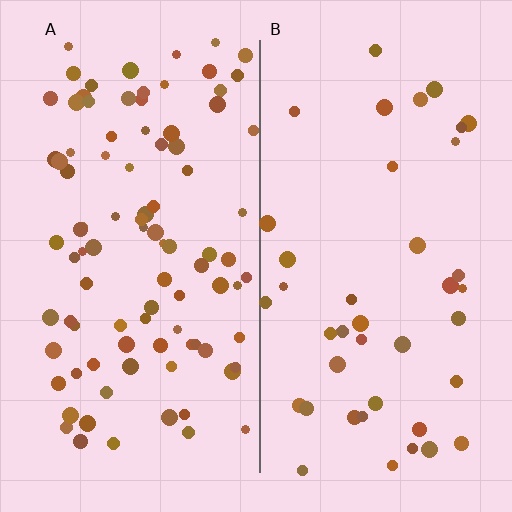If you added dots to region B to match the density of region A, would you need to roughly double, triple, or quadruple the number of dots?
Approximately double.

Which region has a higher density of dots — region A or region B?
A (the left).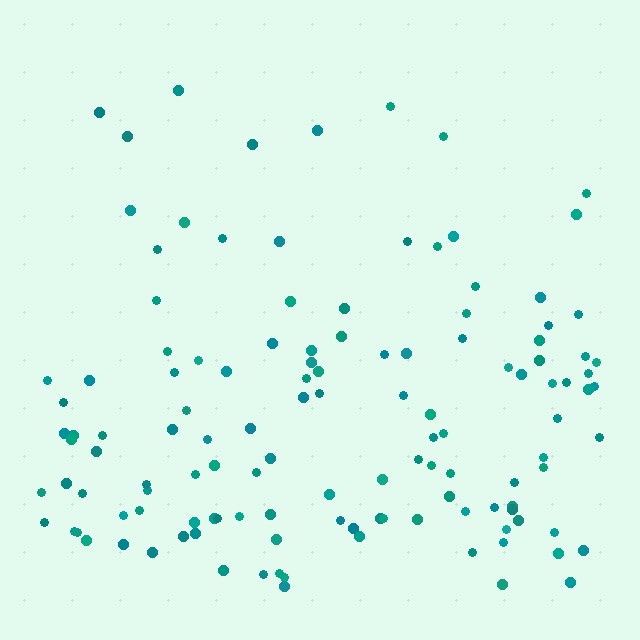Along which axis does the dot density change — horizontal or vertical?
Vertical.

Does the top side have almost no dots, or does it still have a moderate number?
Still a moderate number, just noticeably fewer than the bottom.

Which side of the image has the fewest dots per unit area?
The top.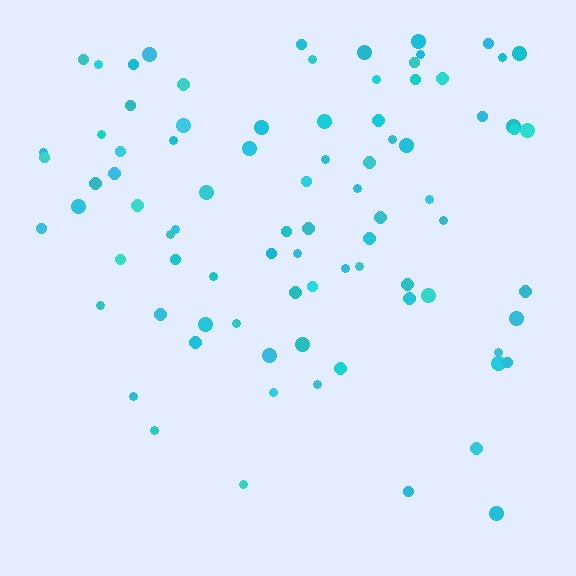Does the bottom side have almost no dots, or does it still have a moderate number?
Still a moderate number, just noticeably fewer than the top.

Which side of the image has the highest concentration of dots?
The top.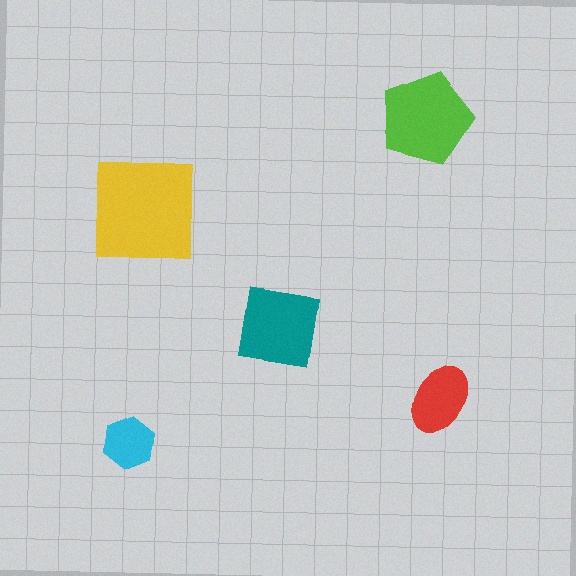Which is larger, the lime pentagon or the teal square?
The lime pentagon.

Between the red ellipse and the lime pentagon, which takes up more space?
The lime pentagon.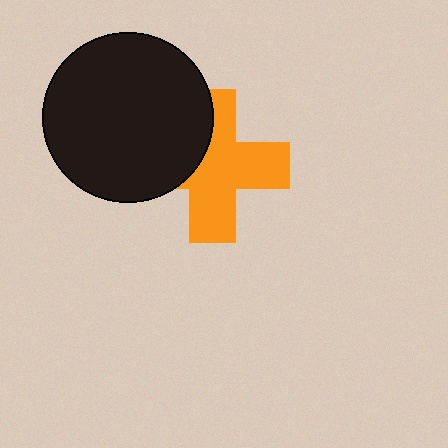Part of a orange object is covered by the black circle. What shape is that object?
It is a cross.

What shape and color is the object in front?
The object in front is a black circle.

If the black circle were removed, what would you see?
You would see the complete orange cross.